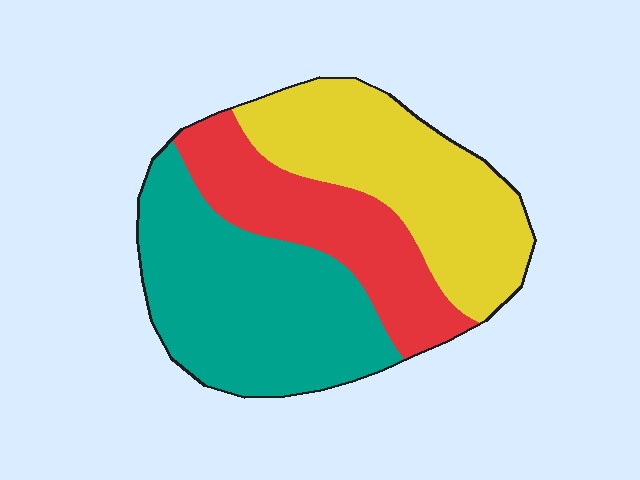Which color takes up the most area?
Teal, at roughly 40%.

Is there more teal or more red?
Teal.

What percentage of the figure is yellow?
Yellow takes up about one third (1/3) of the figure.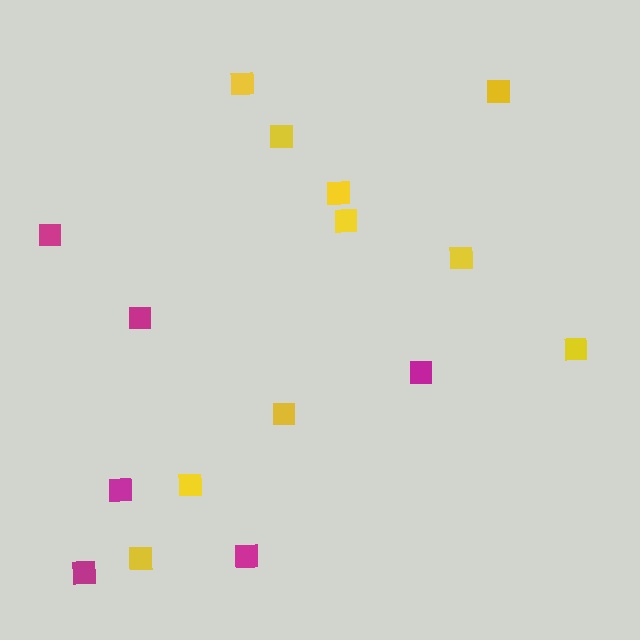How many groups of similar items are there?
There are 2 groups: one group of magenta squares (6) and one group of yellow squares (10).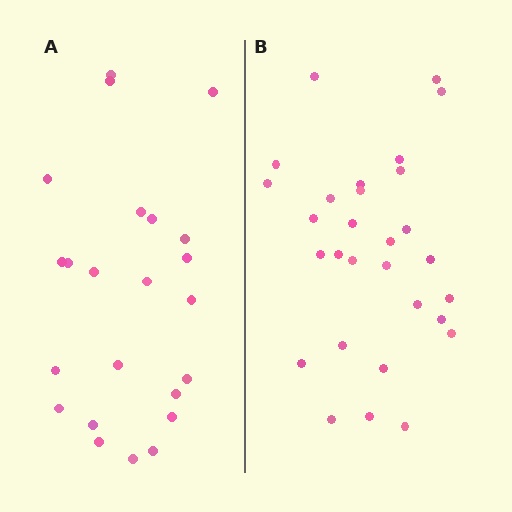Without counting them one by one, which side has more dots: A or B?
Region B (the right region) has more dots.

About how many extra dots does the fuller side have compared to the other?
Region B has about 6 more dots than region A.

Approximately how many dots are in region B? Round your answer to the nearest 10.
About 30 dots. (The exact count is 29, which rounds to 30.)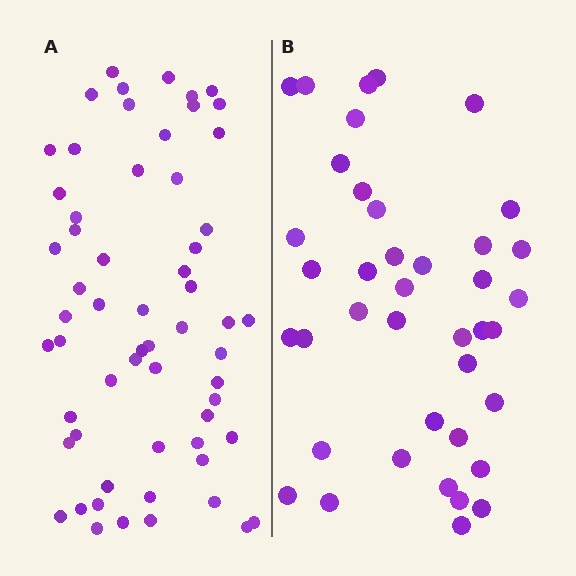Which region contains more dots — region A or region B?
Region A (the left region) has more dots.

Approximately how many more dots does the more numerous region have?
Region A has approximately 20 more dots than region B.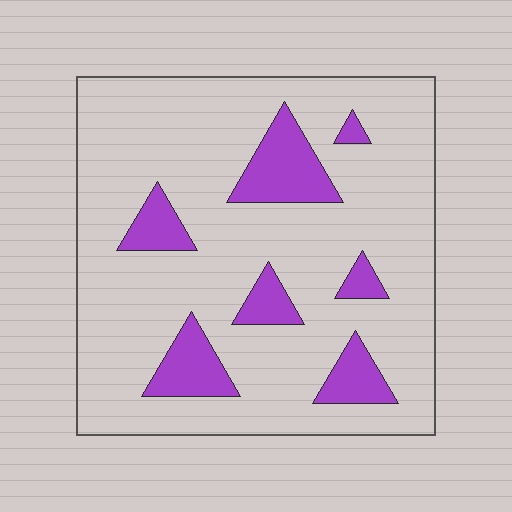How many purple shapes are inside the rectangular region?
7.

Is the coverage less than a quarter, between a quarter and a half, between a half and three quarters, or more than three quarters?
Less than a quarter.